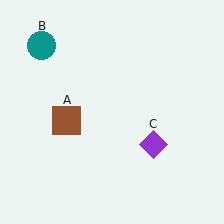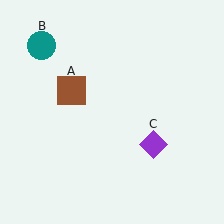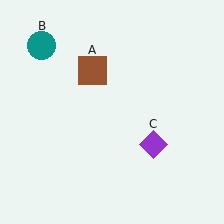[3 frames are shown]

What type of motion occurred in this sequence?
The brown square (object A) rotated clockwise around the center of the scene.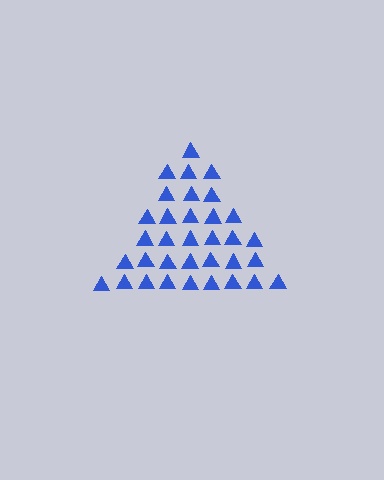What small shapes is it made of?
It is made of small triangles.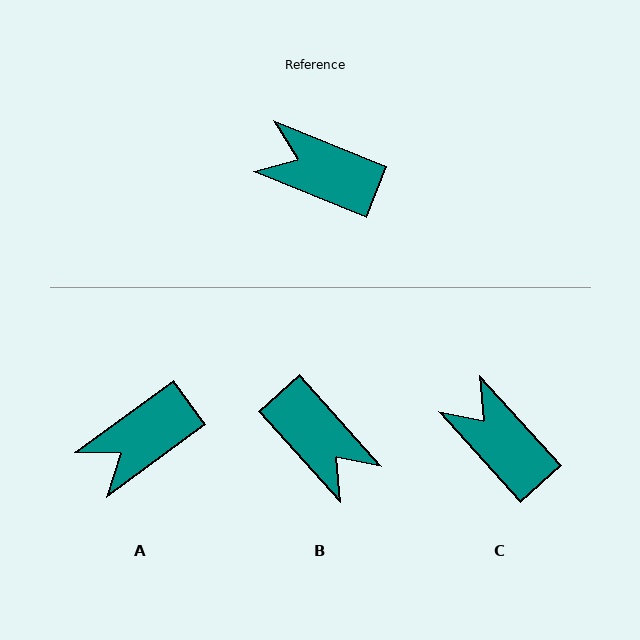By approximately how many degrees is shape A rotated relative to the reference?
Approximately 58 degrees counter-clockwise.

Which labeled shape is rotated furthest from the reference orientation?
B, about 154 degrees away.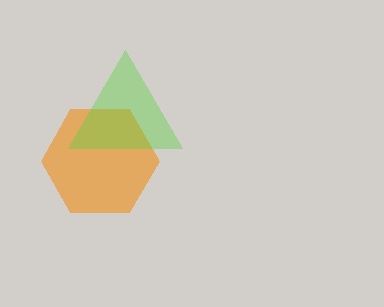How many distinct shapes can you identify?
There are 2 distinct shapes: an orange hexagon, a lime triangle.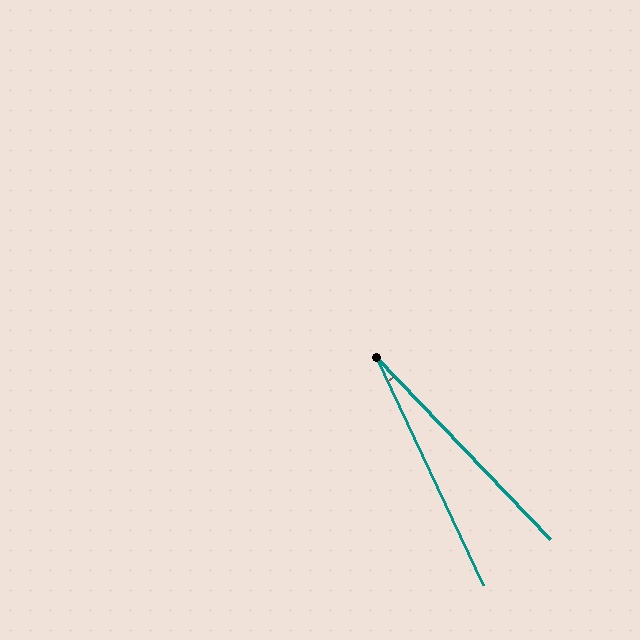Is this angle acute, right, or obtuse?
It is acute.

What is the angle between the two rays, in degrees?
Approximately 19 degrees.